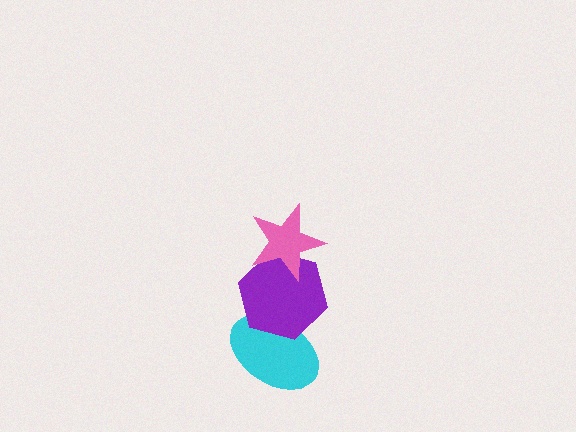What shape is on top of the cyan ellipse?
The purple hexagon is on top of the cyan ellipse.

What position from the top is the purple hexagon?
The purple hexagon is 2nd from the top.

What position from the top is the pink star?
The pink star is 1st from the top.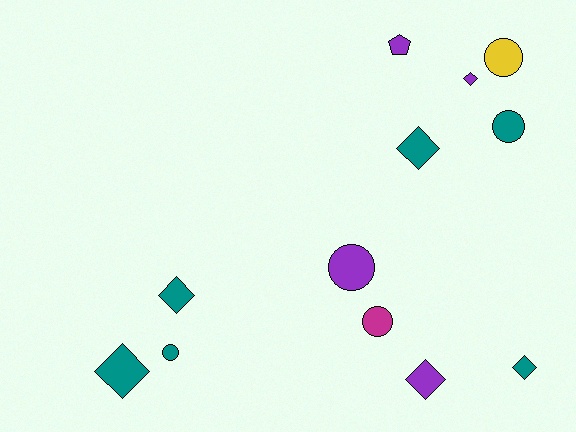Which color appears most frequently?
Teal, with 6 objects.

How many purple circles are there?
There is 1 purple circle.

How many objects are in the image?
There are 12 objects.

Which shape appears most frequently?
Diamond, with 6 objects.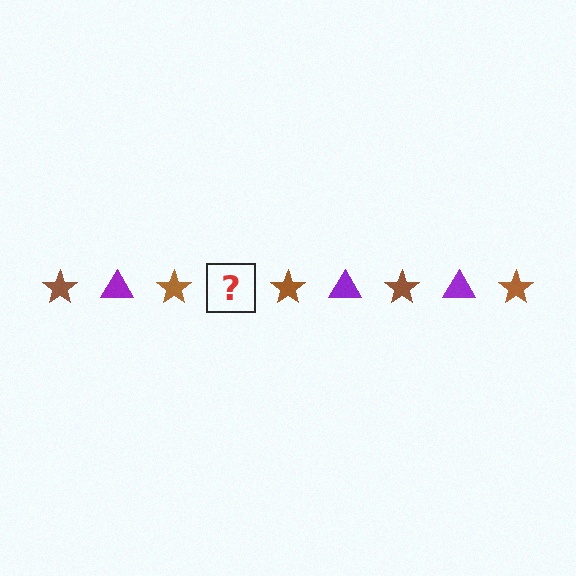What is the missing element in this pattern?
The missing element is a purple triangle.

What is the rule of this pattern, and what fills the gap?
The rule is that the pattern alternates between brown star and purple triangle. The gap should be filled with a purple triangle.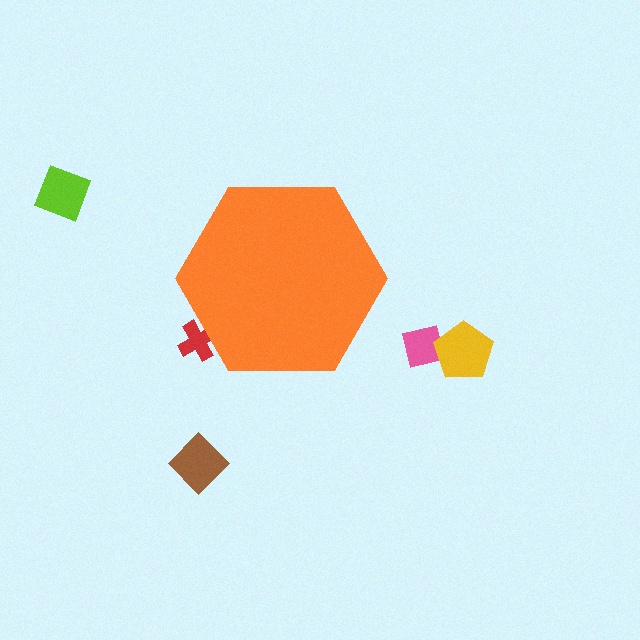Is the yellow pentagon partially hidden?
No, the yellow pentagon is fully visible.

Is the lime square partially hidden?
No, the lime square is fully visible.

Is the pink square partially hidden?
No, the pink square is fully visible.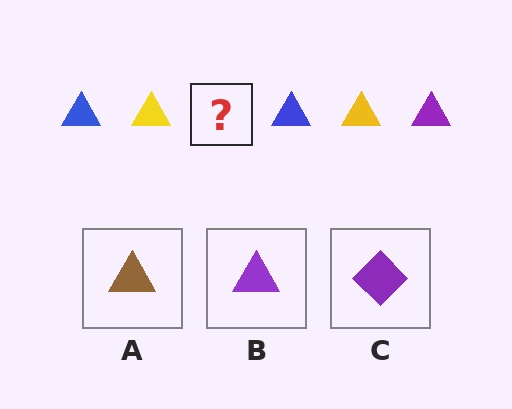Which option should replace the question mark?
Option B.